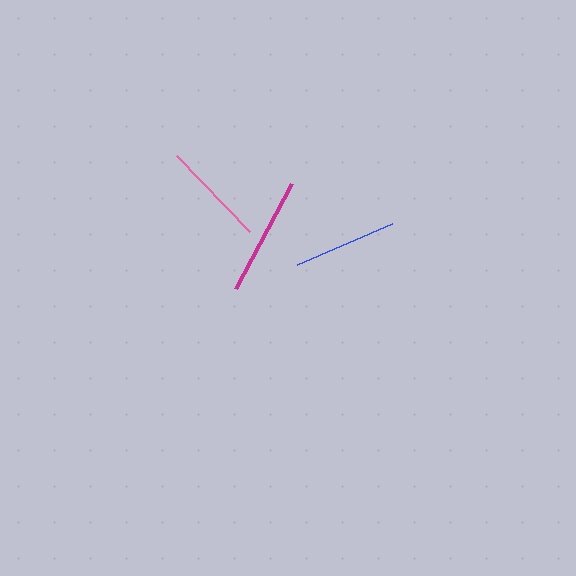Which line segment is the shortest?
The blue line is the shortest at approximately 103 pixels.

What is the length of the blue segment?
The blue segment is approximately 103 pixels long.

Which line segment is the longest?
The magenta line is the longest at approximately 118 pixels.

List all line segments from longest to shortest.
From longest to shortest: magenta, pink, blue.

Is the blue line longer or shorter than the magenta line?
The magenta line is longer than the blue line.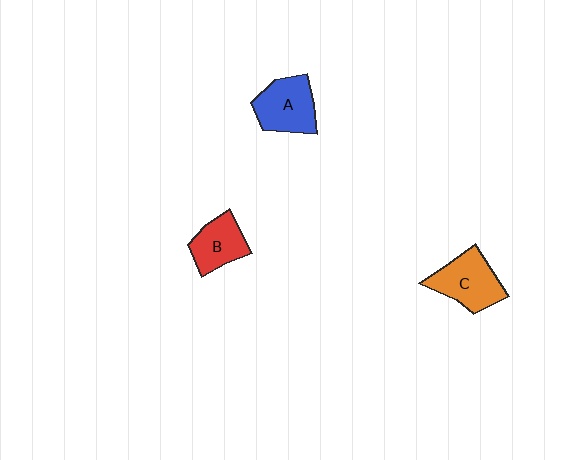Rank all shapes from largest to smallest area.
From largest to smallest: C (orange), A (blue), B (red).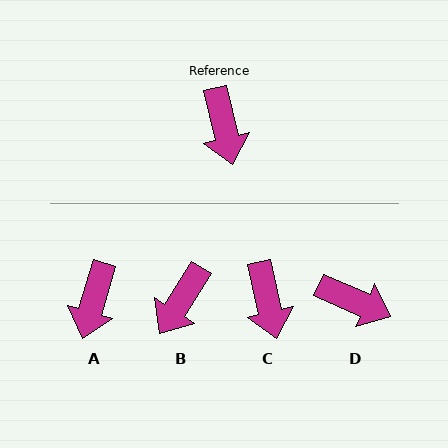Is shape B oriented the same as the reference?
No, it is off by about 46 degrees.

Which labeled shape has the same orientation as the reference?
C.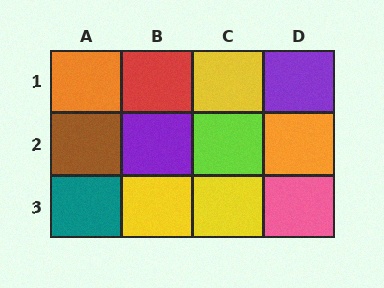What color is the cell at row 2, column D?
Orange.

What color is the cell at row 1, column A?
Orange.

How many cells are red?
1 cell is red.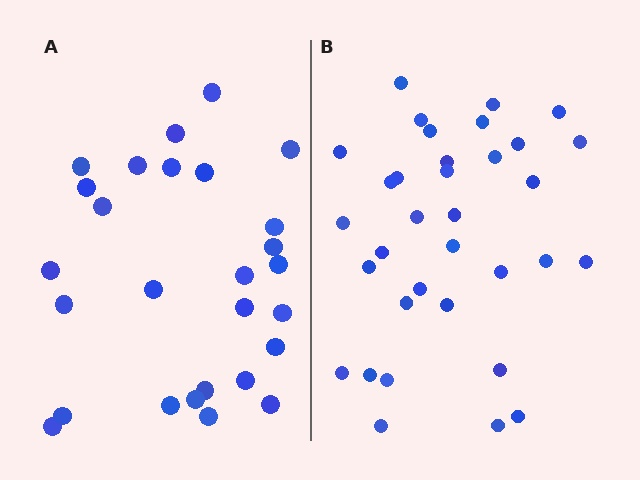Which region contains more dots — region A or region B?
Region B (the right region) has more dots.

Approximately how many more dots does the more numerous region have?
Region B has roughly 8 or so more dots than region A.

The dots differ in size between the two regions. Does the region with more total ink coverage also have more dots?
No. Region A has more total ink coverage because its dots are larger, but region B actually contains more individual dots. Total area can be misleading — the number of items is what matters here.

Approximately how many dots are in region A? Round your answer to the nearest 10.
About 30 dots. (The exact count is 27, which rounds to 30.)